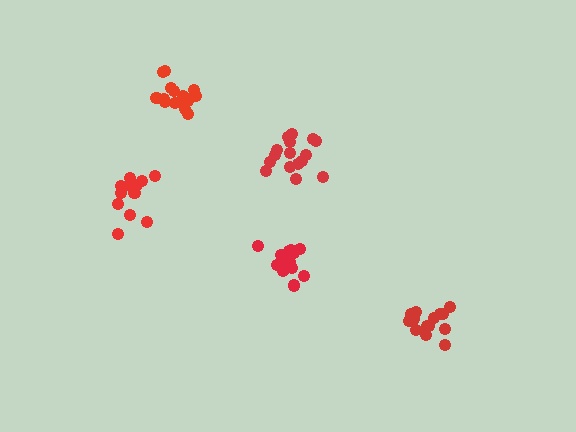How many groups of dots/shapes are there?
There are 5 groups.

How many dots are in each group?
Group 1: 15 dots, Group 2: 15 dots, Group 3: 16 dots, Group 4: 18 dots, Group 5: 13 dots (77 total).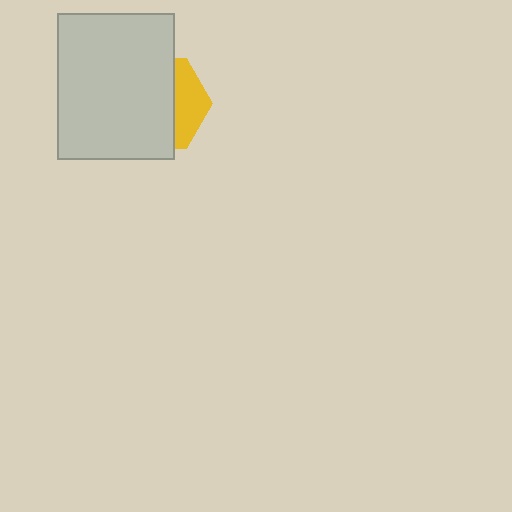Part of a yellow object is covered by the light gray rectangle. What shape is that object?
It is a hexagon.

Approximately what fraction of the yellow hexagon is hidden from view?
Roughly 69% of the yellow hexagon is hidden behind the light gray rectangle.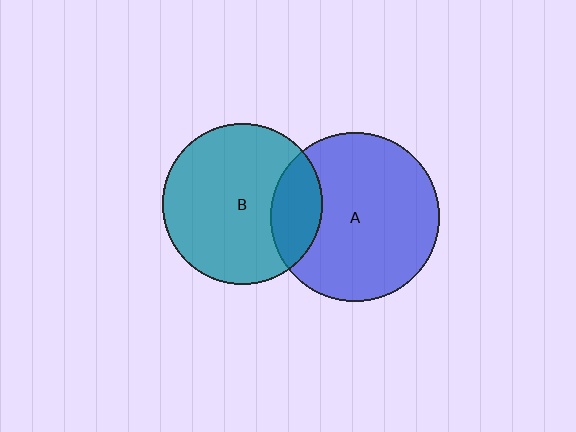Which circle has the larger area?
Circle A (blue).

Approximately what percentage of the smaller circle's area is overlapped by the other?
Approximately 20%.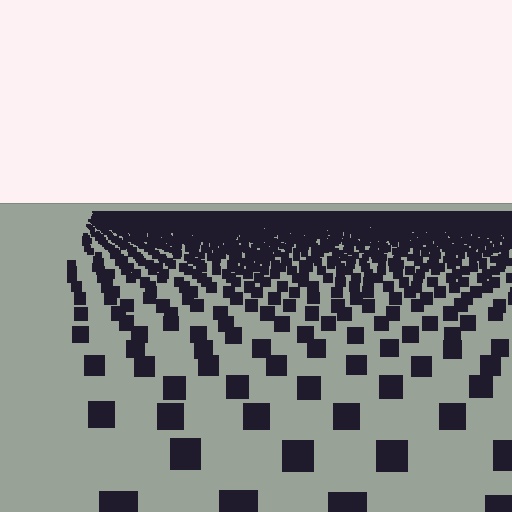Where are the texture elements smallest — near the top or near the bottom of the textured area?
Near the top.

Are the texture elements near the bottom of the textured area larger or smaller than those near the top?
Larger. Near the bottom, elements are closer to the viewer and appear at a bigger on-screen size.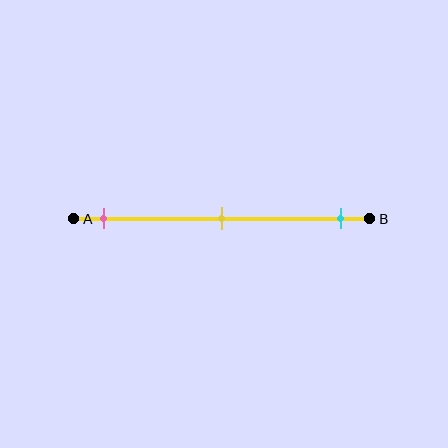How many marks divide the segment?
There are 3 marks dividing the segment.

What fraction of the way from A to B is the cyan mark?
The cyan mark is approximately 90% (0.9) of the way from A to B.